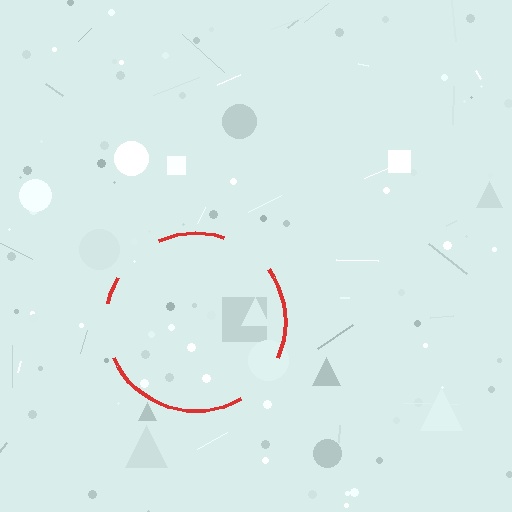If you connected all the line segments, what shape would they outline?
They would outline a circle.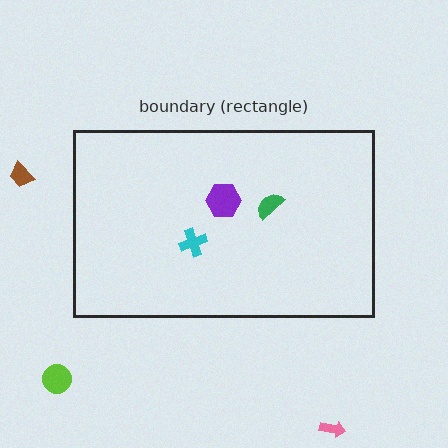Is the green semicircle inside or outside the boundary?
Inside.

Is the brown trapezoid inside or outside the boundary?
Outside.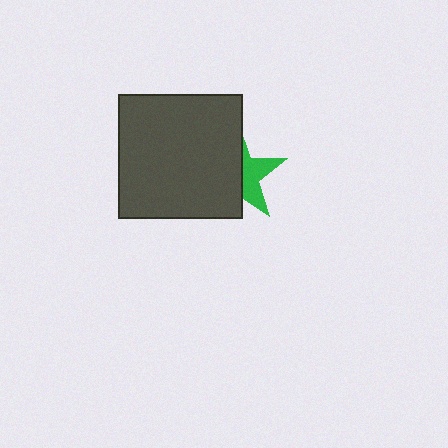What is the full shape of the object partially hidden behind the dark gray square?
The partially hidden object is a green star.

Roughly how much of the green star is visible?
A small part of it is visible (roughly 40%).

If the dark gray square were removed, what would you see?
You would see the complete green star.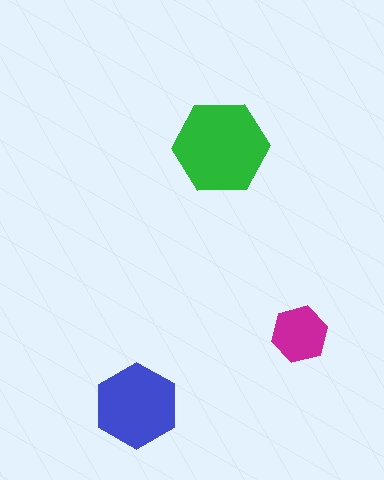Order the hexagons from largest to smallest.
the green one, the blue one, the magenta one.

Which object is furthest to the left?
The blue hexagon is leftmost.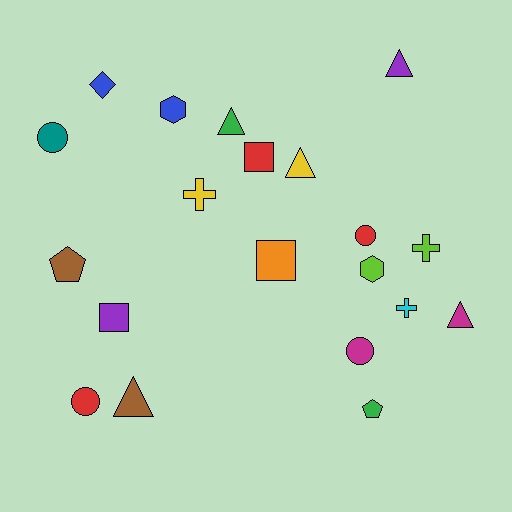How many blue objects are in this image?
There are 2 blue objects.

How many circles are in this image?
There are 4 circles.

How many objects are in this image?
There are 20 objects.